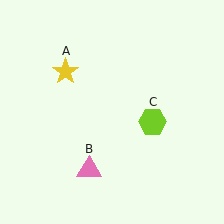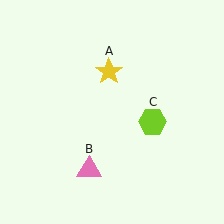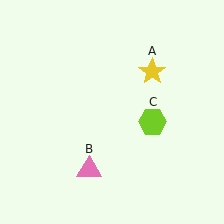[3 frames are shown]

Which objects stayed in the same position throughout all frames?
Pink triangle (object B) and lime hexagon (object C) remained stationary.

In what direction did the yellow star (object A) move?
The yellow star (object A) moved right.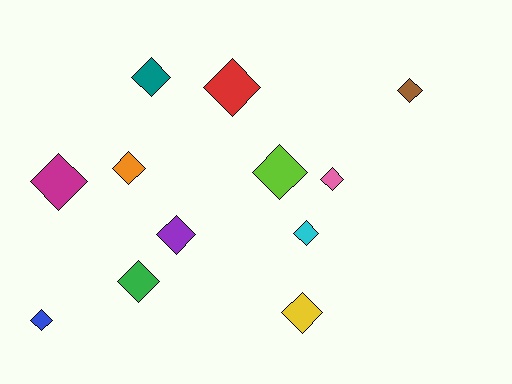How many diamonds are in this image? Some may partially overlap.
There are 12 diamonds.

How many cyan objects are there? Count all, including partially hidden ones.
There is 1 cyan object.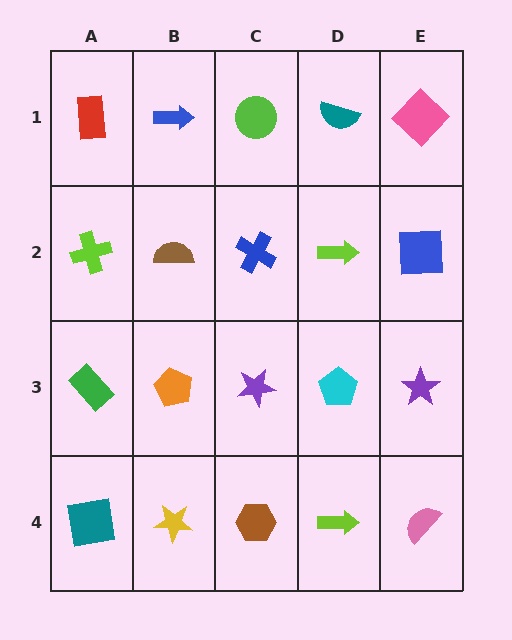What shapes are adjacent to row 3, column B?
A brown semicircle (row 2, column B), a yellow star (row 4, column B), a green rectangle (row 3, column A), a purple star (row 3, column C).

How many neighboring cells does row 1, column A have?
2.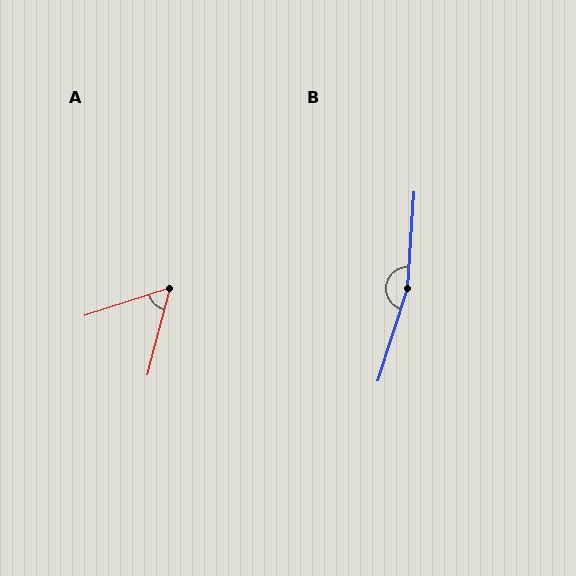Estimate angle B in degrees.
Approximately 166 degrees.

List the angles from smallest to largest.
A (58°), B (166°).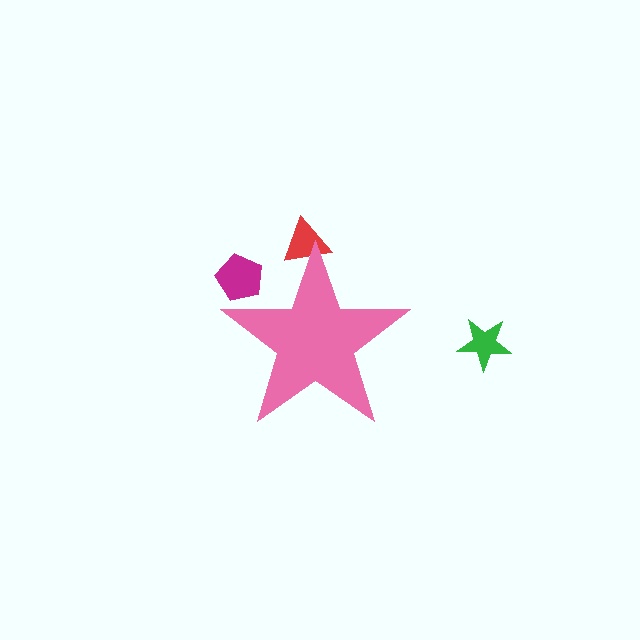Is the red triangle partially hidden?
Yes, the red triangle is partially hidden behind the pink star.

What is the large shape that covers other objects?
A pink star.